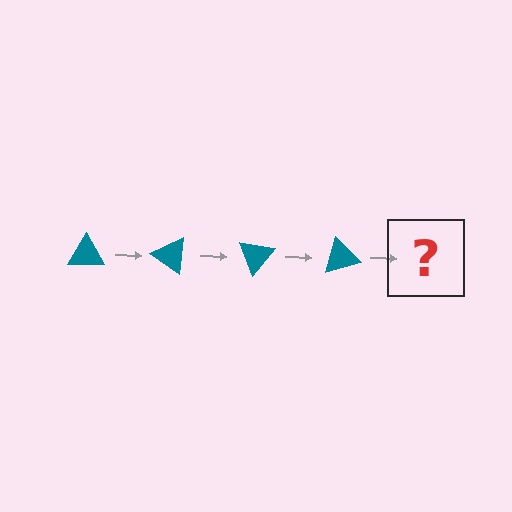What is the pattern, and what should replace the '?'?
The pattern is that the triangle rotates 35 degrees each step. The '?' should be a teal triangle rotated 140 degrees.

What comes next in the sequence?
The next element should be a teal triangle rotated 140 degrees.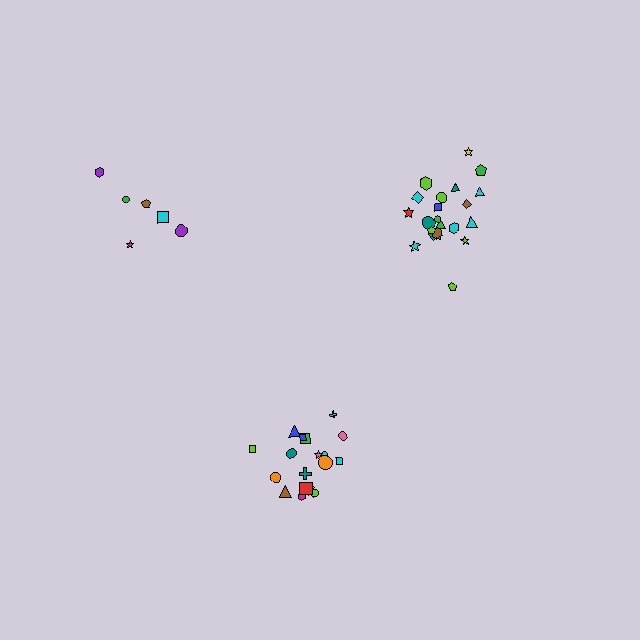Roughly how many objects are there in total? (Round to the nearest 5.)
Roughly 45 objects in total.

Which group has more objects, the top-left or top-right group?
The top-right group.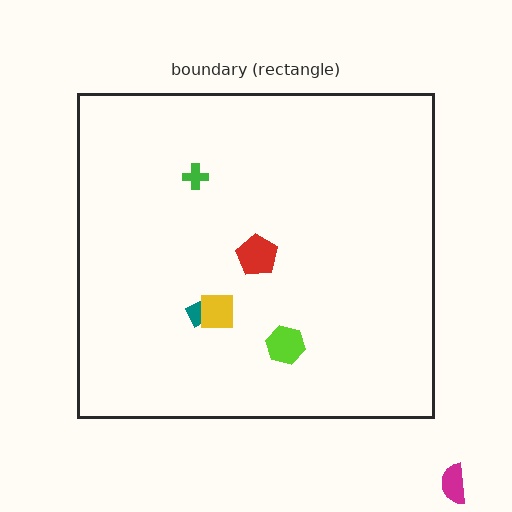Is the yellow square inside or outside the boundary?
Inside.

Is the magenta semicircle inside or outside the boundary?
Outside.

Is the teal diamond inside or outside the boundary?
Inside.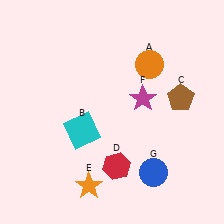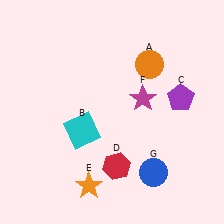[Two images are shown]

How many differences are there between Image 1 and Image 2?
There is 1 difference between the two images.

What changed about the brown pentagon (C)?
In Image 1, C is brown. In Image 2, it changed to purple.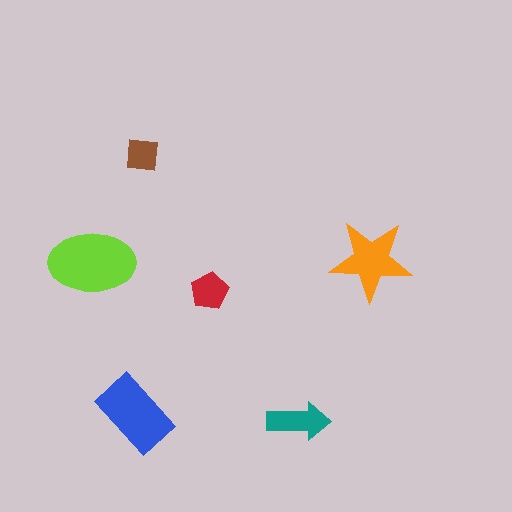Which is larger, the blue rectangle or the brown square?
The blue rectangle.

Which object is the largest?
The lime ellipse.